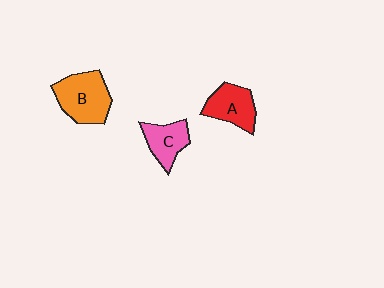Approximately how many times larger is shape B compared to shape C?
Approximately 1.5 times.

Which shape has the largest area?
Shape B (orange).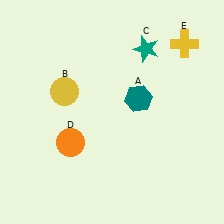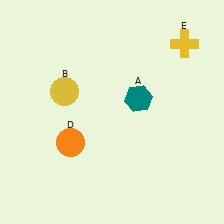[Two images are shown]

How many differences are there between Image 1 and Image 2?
There is 1 difference between the two images.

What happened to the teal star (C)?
The teal star (C) was removed in Image 2. It was in the top-right area of Image 1.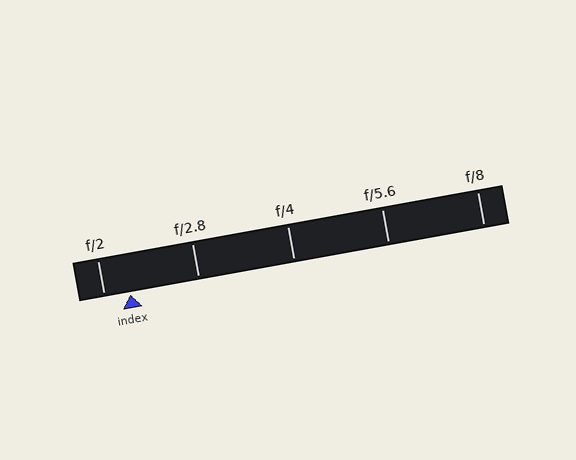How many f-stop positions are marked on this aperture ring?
There are 5 f-stop positions marked.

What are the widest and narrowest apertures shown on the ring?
The widest aperture shown is f/2 and the narrowest is f/8.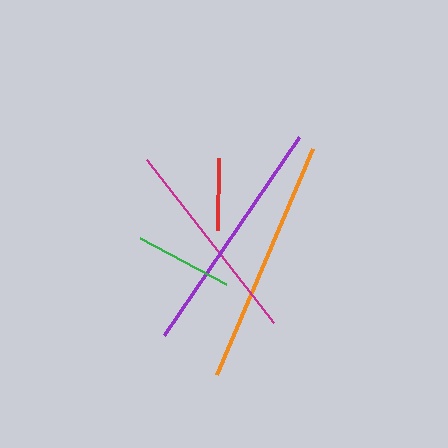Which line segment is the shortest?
The red line is the shortest at approximately 72 pixels.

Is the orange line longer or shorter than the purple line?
The orange line is longer than the purple line.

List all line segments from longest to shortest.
From longest to shortest: orange, purple, magenta, green, red.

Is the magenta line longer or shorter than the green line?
The magenta line is longer than the green line.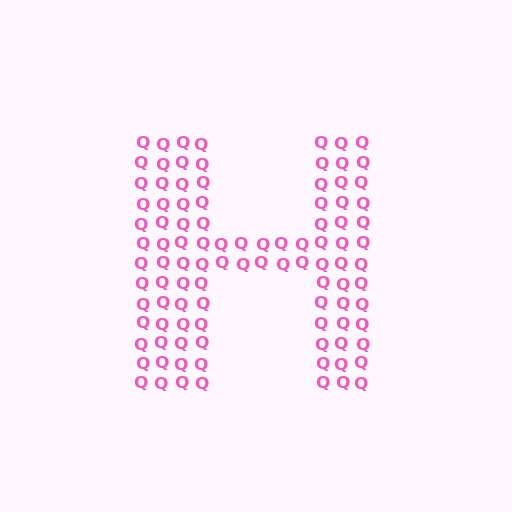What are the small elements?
The small elements are letter Q's.